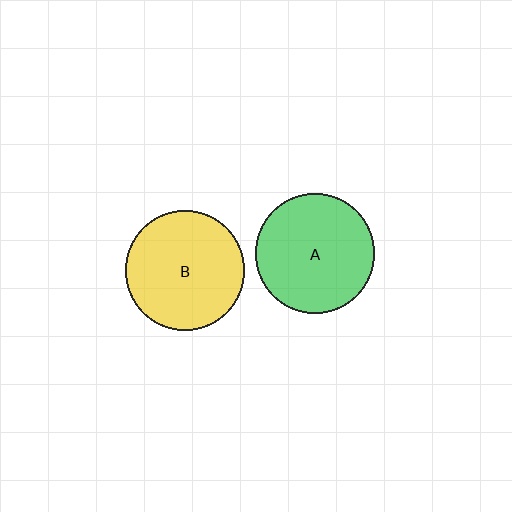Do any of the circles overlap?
No, none of the circles overlap.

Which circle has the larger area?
Circle B (yellow).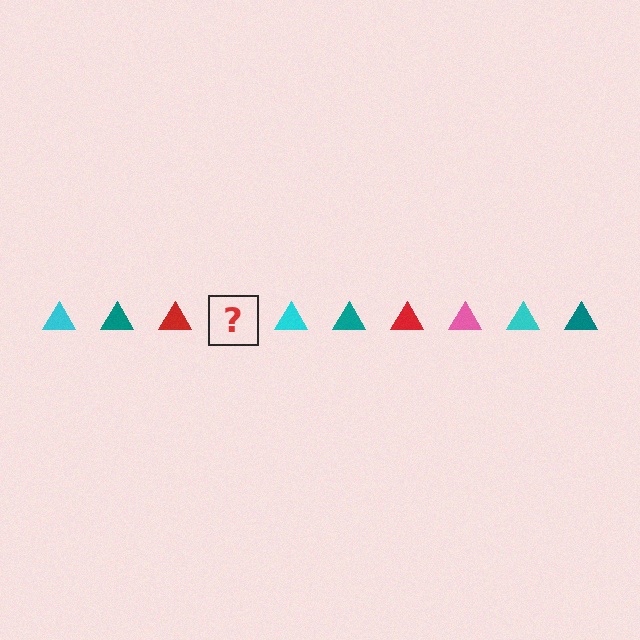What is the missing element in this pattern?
The missing element is a pink triangle.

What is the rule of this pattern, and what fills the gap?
The rule is that the pattern cycles through cyan, teal, red, pink triangles. The gap should be filled with a pink triangle.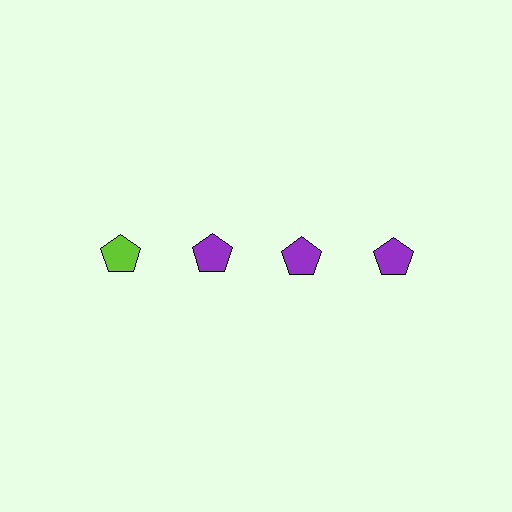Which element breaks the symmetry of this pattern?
The lime pentagon in the top row, leftmost column breaks the symmetry. All other shapes are purple pentagons.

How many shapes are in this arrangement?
There are 4 shapes arranged in a grid pattern.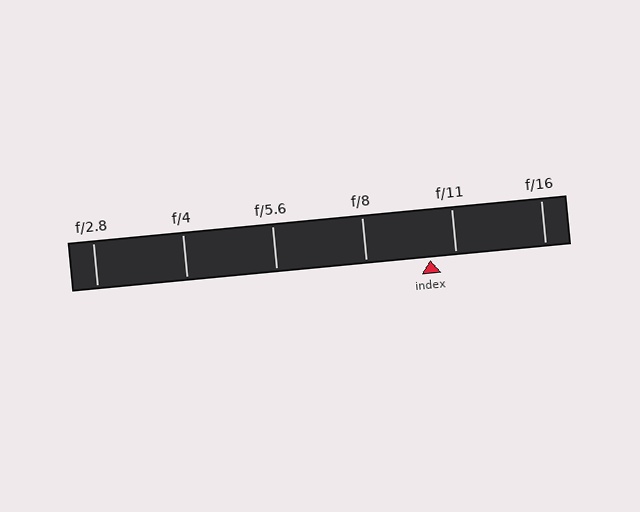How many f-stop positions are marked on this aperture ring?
There are 6 f-stop positions marked.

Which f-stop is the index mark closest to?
The index mark is closest to f/11.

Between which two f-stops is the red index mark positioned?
The index mark is between f/8 and f/11.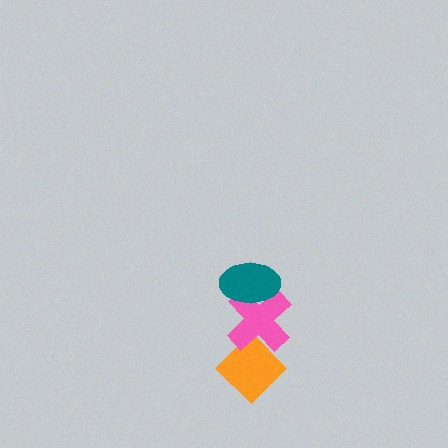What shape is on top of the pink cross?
The teal ellipse is on top of the pink cross.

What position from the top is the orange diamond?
The orange diamond is 3rd from the top.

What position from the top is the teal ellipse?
The teal ellipse is 1st from the top.